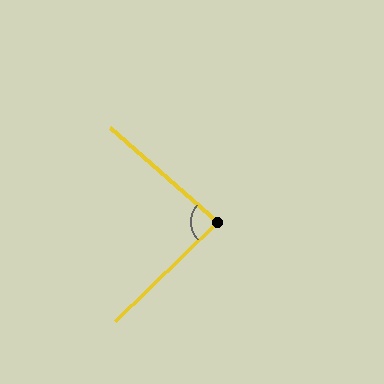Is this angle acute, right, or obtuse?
It is approximately a right angle.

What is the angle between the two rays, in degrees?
Approximately 86 degrees.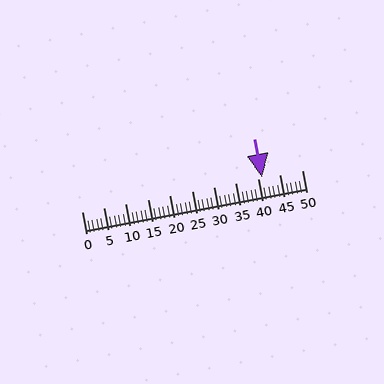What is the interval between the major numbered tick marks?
The major tick marks are spaced 5 units apart.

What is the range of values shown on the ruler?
The ruler shows values from 0 to 50.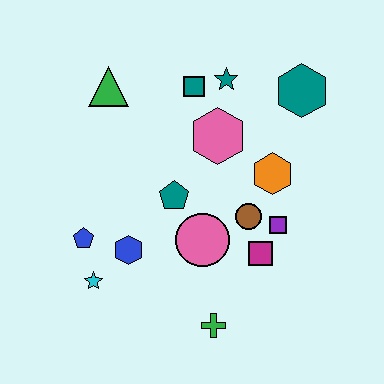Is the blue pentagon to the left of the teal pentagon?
Yes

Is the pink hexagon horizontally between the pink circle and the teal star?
Yes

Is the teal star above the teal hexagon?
Yes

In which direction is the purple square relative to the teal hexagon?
The purple square is below the teal hexagon.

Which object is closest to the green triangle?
The teal square is closest to the green triangle.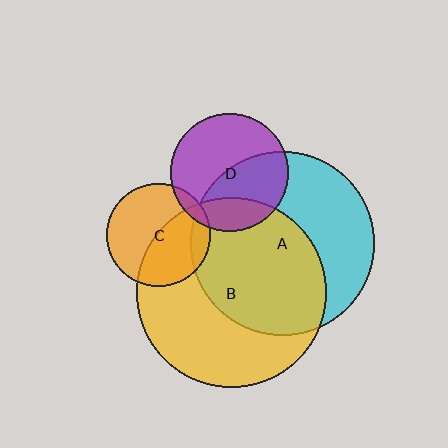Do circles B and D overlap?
Yes.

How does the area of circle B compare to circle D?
Approximately 2.6 times.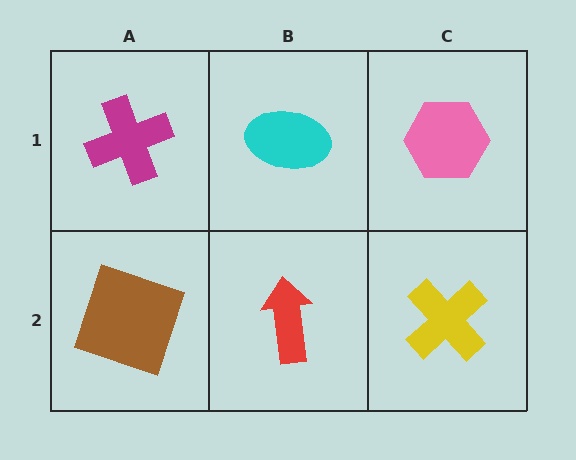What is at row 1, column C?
A pink hexagon.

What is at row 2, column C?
A yellow cross.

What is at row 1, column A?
A magenta cross.